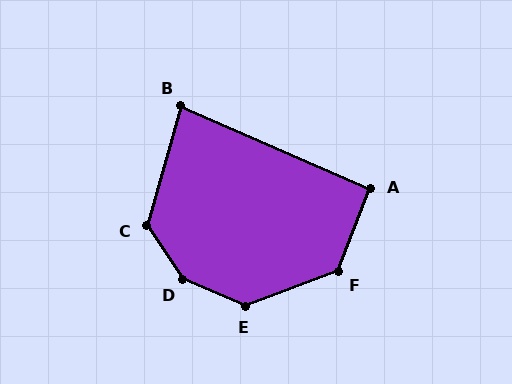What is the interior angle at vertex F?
Approximately 132 degrees (obtuse).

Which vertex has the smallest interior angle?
B, at approximately 82 degrees.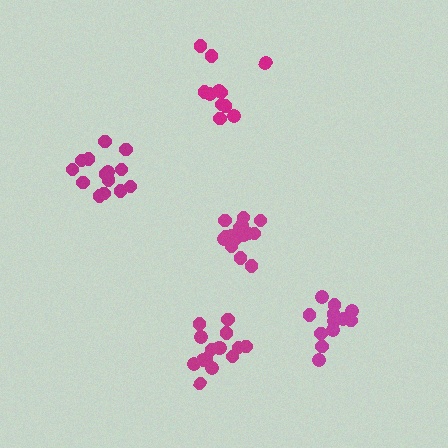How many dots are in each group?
Group 1: 11 dots, Group 2: 17 dots, Group 3: 15 dots, Group 4: 14 dots, Group 5: 12 dots (69 total).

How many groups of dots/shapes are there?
There are 5 groups.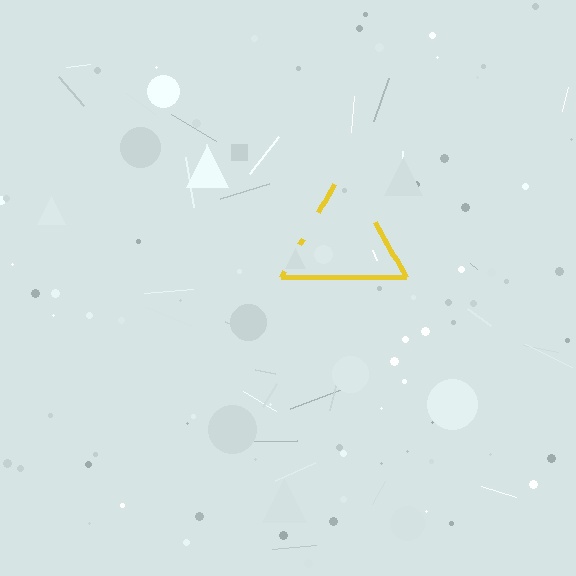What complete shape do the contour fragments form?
The contour fragments form a triangle.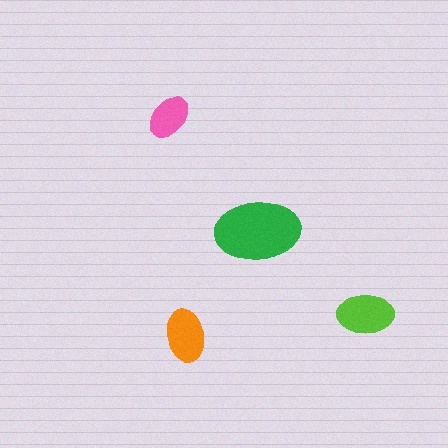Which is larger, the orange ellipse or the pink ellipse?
The orange one.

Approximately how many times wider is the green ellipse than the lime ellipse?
About 1.5 times wider.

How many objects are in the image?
There are 4 objects in the image.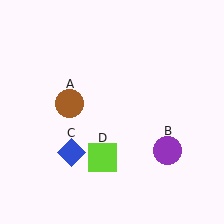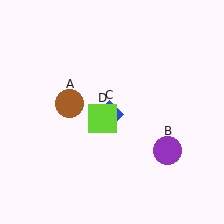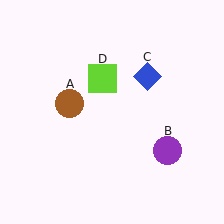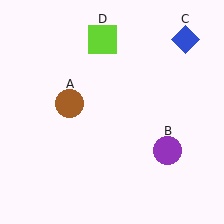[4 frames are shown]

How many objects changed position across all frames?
2 objects changed position: blue diamond (object C), lime square (object D).